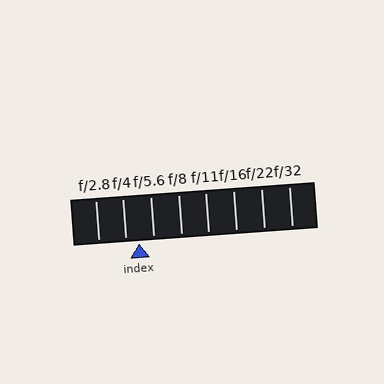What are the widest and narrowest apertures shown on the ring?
The widest aperture shown is f/2.8 and the narrowest is f/32.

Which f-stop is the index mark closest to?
The index mark is closest to f/4.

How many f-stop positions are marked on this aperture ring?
There are 8 f-stop positions marked.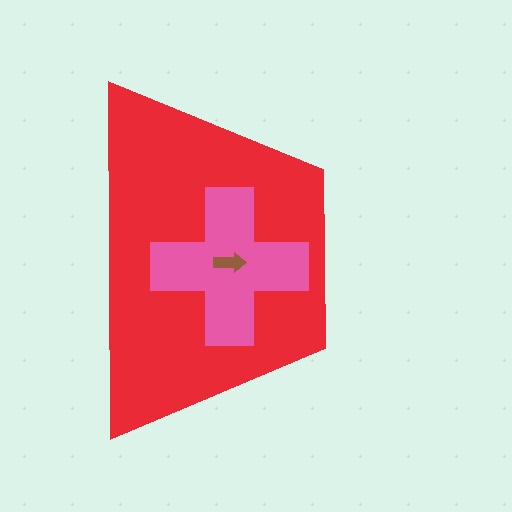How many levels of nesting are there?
3.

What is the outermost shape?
The red trapezoid.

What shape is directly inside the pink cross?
The brown arrow.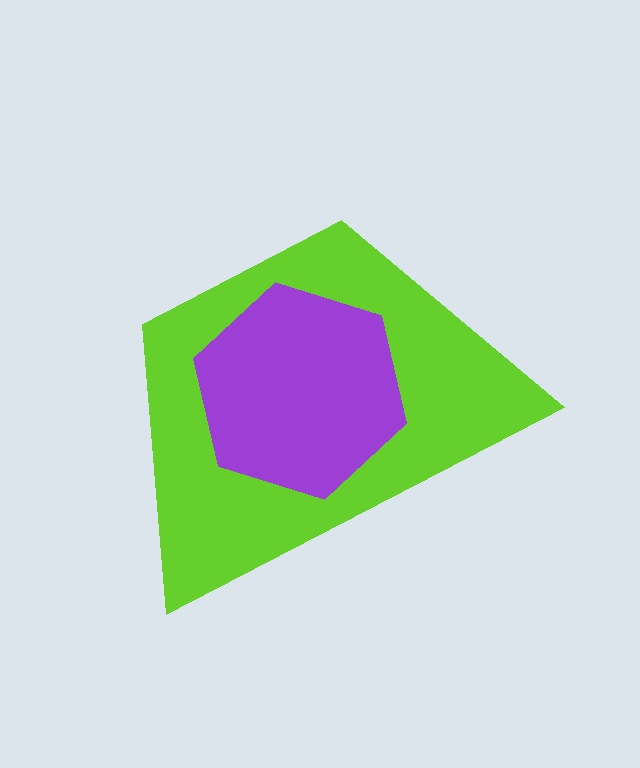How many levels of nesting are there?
2.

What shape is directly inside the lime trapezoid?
The purple hexagon.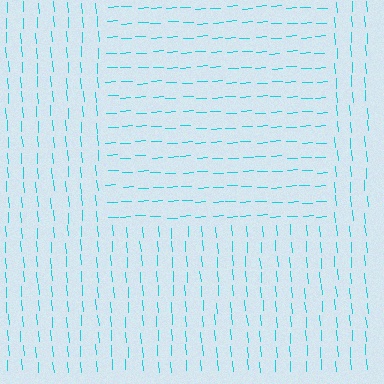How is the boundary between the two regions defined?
The boundary is defined purely by a change in line orientation (approximately 89 degrees difference). All lines are the same color and thickness.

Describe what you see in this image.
The image is filled with small cyan line segments. A rectangle region in the image has lines oriented differently from the surrounding lines, creating a visible texture boundary.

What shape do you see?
I see a rectangle.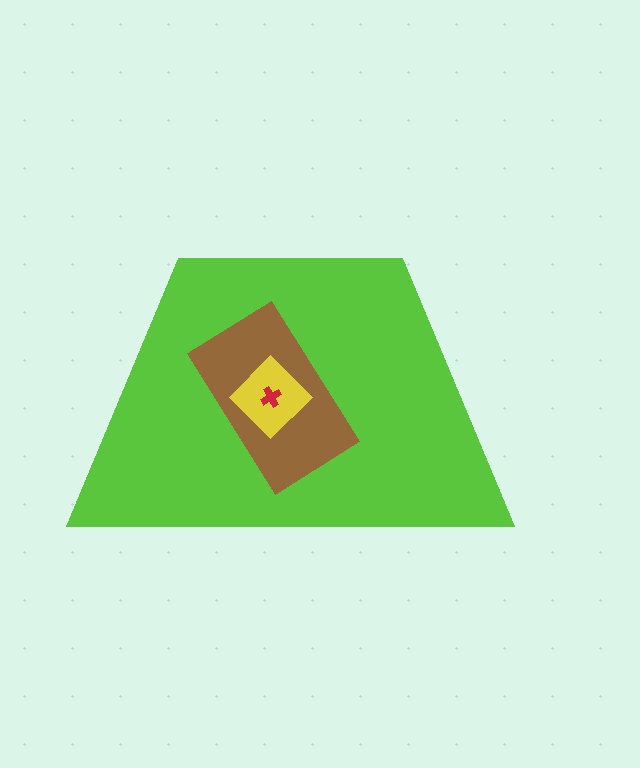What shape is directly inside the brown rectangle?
The yellow diamond.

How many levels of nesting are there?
4.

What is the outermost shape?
The lime trapezoid.